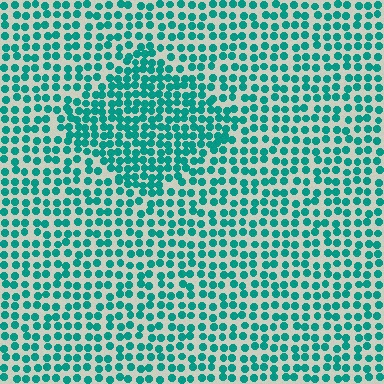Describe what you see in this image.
The image contains small teal elements arranged at two different densities. A diamond-shaped region is visible where the elements are more densely packed than the surrounding area.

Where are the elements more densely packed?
The elements are more densely packed inside the diamond boundary.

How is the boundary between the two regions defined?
The boundary is defined by a change in element density (approximately 1.6x ratio). All elements are the same color, size, and shape.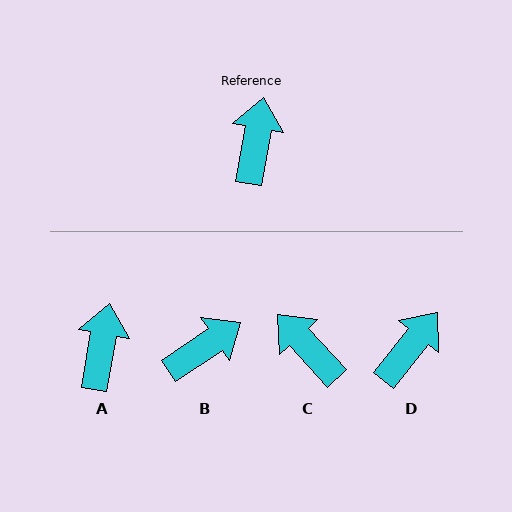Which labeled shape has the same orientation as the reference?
A.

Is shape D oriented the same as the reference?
No, it is off by about 28 degrees.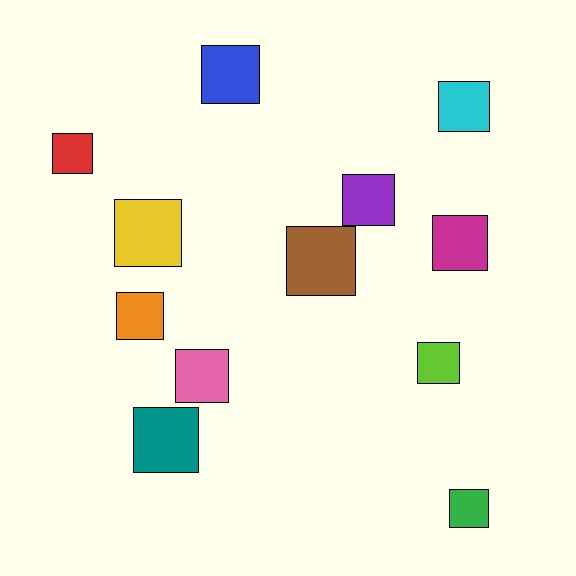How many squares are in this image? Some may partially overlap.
There are 12 squares.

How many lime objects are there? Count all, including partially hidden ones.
There is 1 lime object.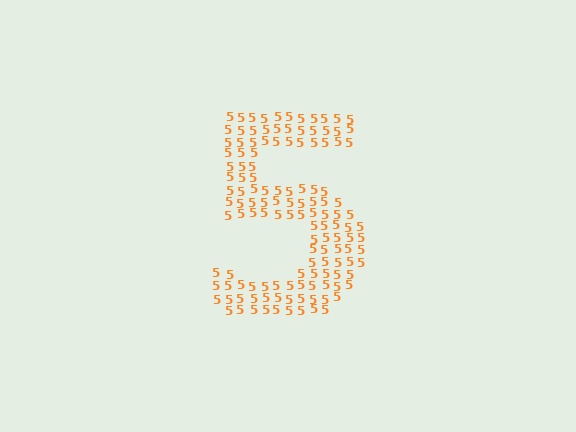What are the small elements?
The small elements are digit 5's.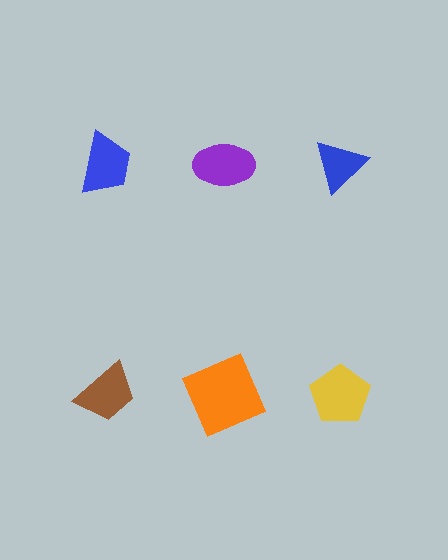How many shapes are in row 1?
3 shapes.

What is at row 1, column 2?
A purple ellipse.